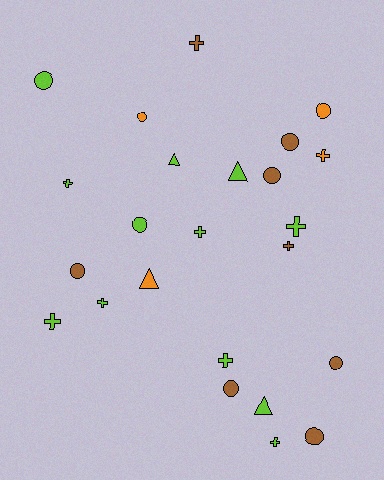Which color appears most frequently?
Lime, with 12 objects.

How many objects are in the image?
There are 24 objects.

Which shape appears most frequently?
Circle, with 10 objects.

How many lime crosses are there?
There are 7 lime crosses.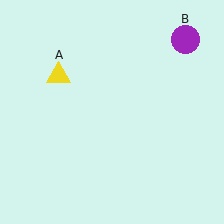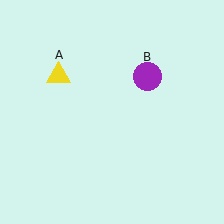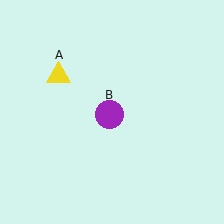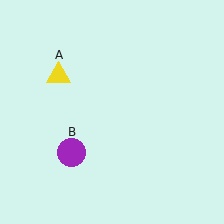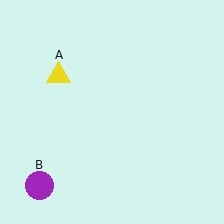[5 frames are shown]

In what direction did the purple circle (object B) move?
The purple circle (object B) moved down and to the left.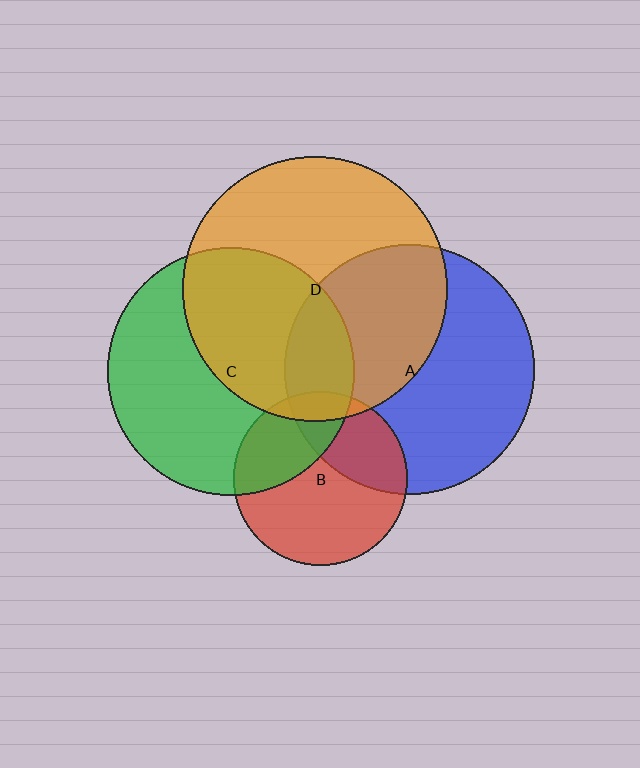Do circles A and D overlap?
Yes.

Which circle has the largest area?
Circle D (orange).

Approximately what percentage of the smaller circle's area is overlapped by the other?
Approximately 45%.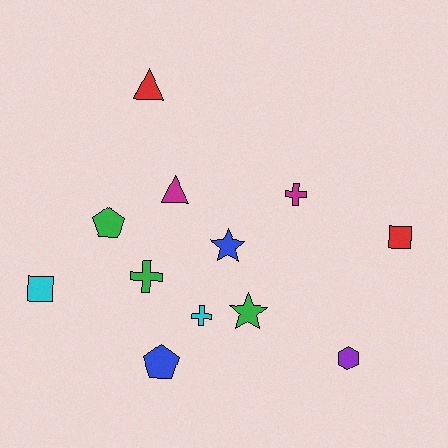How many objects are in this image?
There are 12 objects.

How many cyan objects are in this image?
There are 2 cyan objects.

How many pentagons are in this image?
There are 2 pentagons.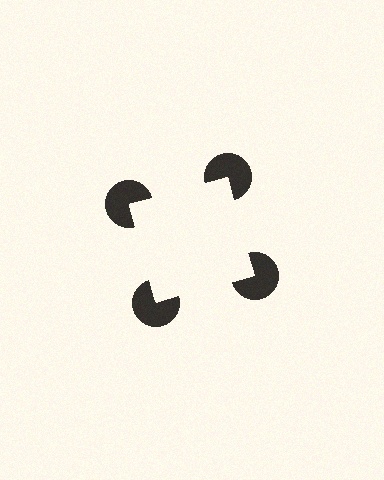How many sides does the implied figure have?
4 sides.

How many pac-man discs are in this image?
There are 4 — one at each vertex of the illusory square.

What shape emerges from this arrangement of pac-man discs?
An illusory square — its edges are inferred from the aligned wedge cuts in the pac-man discs, not physically drawn.